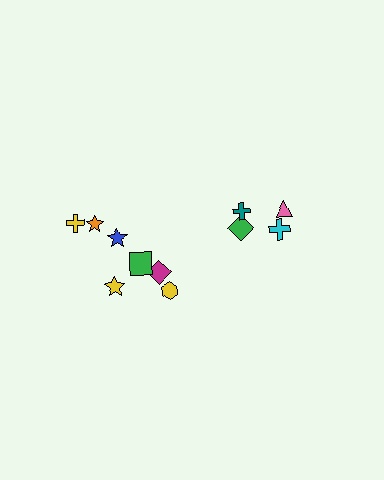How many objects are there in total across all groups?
There are 11 objects.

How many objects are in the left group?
There are 7 objects.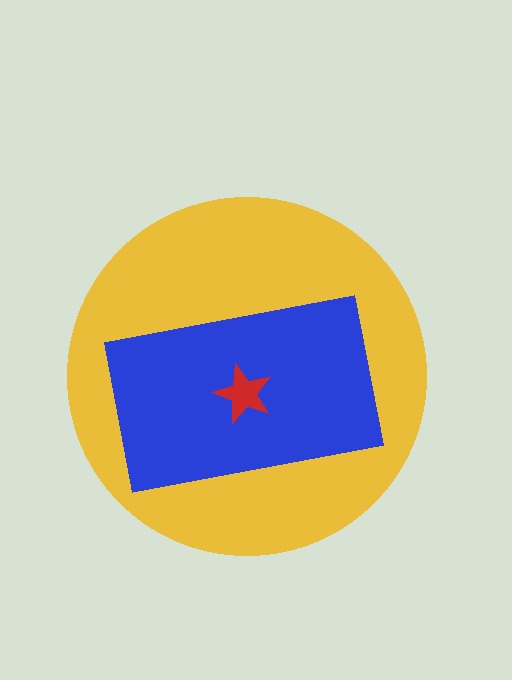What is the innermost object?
The red star.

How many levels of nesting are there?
3.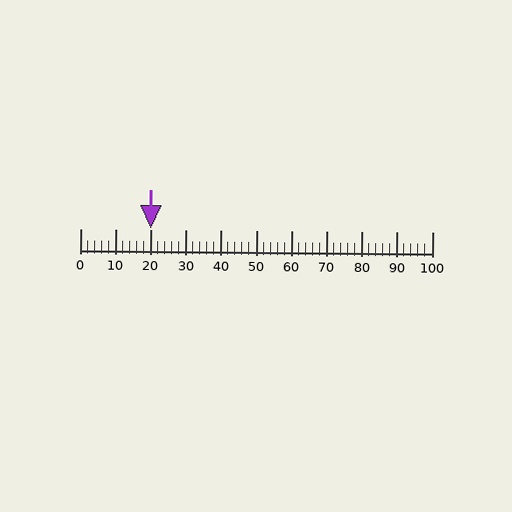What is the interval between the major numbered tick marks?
The major tick marks are spaced 10 units apart.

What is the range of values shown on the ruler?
The ruler shows values from 0 to 100.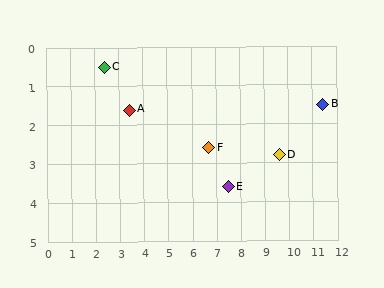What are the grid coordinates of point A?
Point A is at approximately (3.4, 1.6).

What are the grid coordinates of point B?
Point B is at approximately (11.4, 1.5).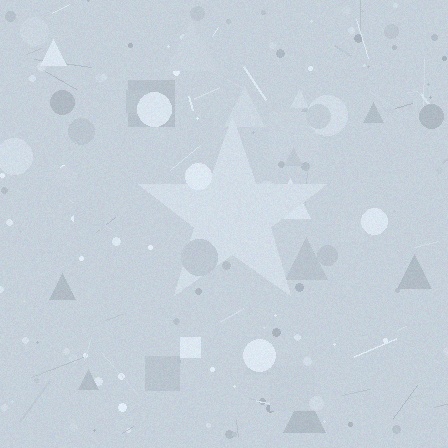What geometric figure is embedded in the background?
A star is embedded in the background.